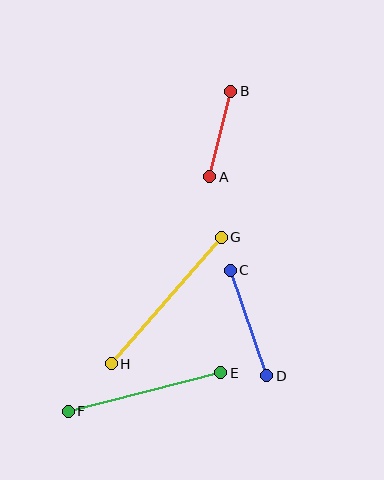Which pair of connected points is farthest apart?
Points G and H are farthest apart.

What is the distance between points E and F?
The distance is approximately 158 pixels.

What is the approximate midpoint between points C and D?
The midpoint is at approximately (248, 323) pixels.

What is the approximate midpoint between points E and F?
The midpoint is at approximately (145, 392) pixels.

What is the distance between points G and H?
The distance is approximately 168 pixels.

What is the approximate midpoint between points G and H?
The midpoint is at approximately (166, 301) pixels.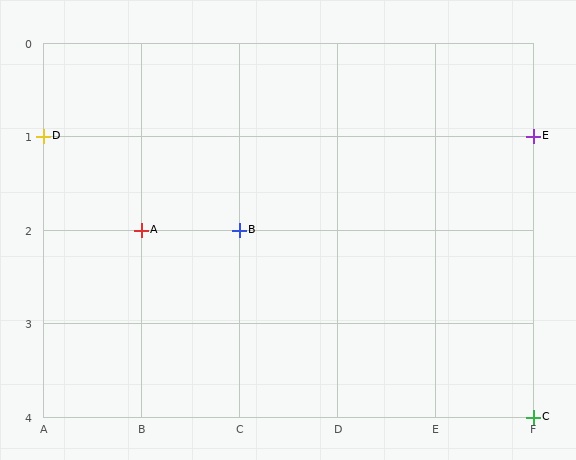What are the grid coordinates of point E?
Point E is at grid coordinates (F, 1).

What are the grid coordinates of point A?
Point A is at grid coordinates (B, 2).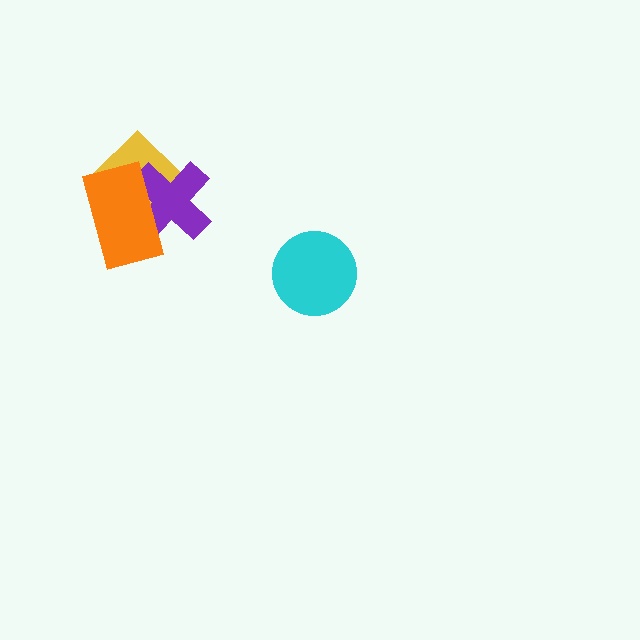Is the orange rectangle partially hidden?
No, no other shape covers it.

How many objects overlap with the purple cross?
2 objects overlap with the purple cross.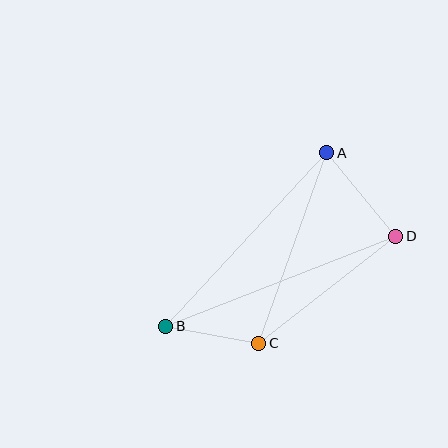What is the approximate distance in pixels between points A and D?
The distance between A and D is approximately 108 pixels.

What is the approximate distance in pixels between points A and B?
The distance between A and B is approximately 237 pixels.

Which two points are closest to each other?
Points B and C are closest to each other.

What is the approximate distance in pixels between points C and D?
The distance between C and D is approximately 174 pixels.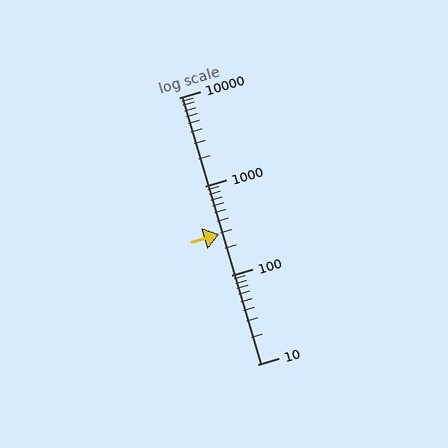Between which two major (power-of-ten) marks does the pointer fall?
The pointer is between 100 and 1000.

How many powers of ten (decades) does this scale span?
The scale spans 3 decades, from 10 to 10000.